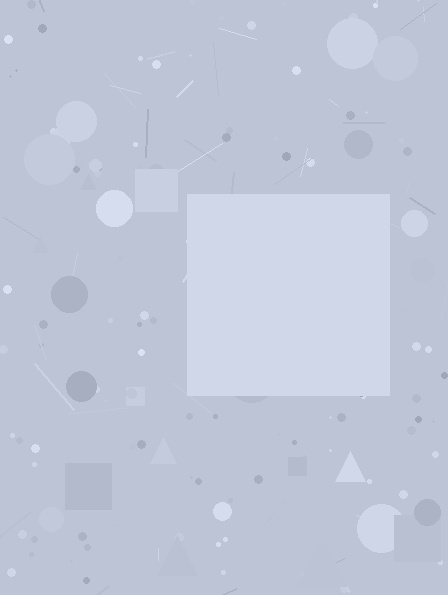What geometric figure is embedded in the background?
A square is embedded in the background.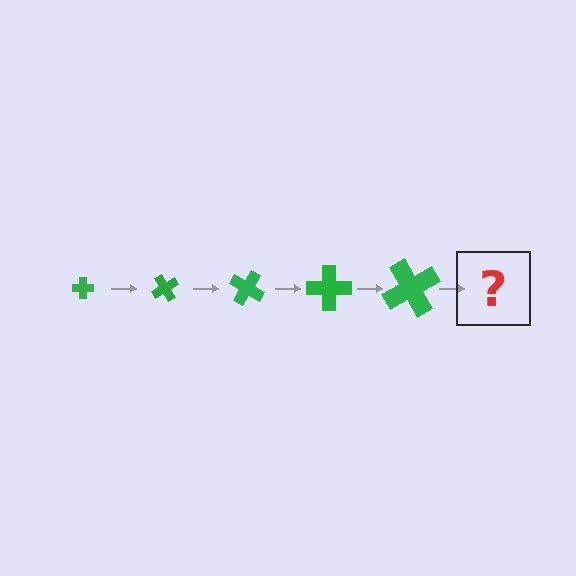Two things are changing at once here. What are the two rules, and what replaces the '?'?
The two rules are that the cross grows larger each step and it rotates 60 degrees each step. The '?' should be a cross, larger than the previous one and rotated 300 degrees from the start.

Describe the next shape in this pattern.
It should be a cross, larger than the previous one and rotated 300 degrees from the start.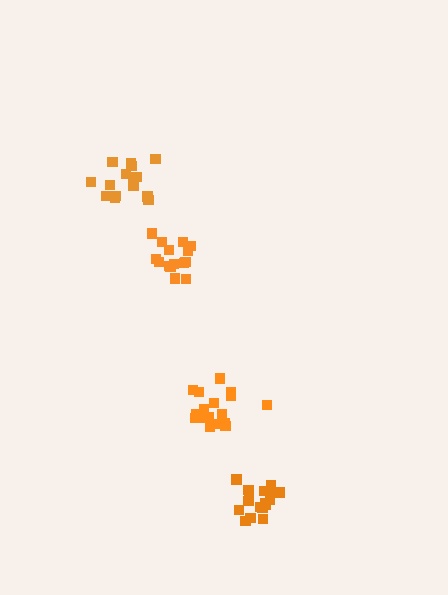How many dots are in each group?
Group 1: 15 dots, Group 2: 17 dots, Group 3: 16 dots, Group 4: 18 dots (66 total).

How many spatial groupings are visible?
There are 4 spatial groupings.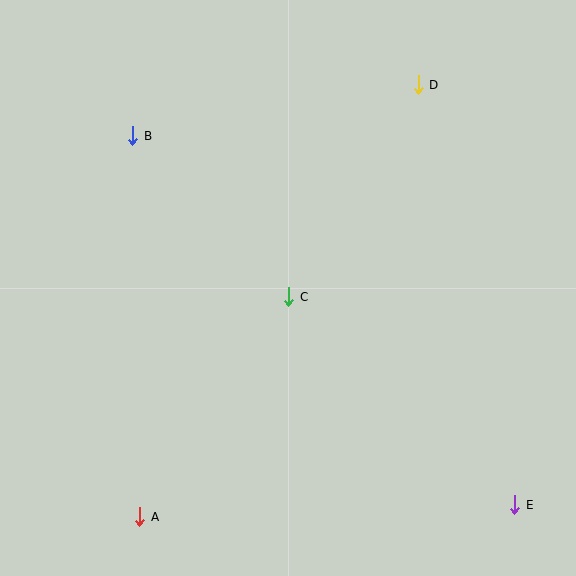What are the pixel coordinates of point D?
Point D is at (418, 85).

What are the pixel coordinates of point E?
Point E is at (515, 505).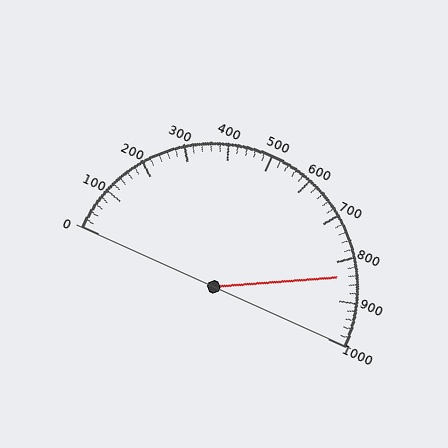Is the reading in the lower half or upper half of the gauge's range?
The reading is in the upper half of the range (0 to 1000).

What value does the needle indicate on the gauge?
The needle indicates approximately 840.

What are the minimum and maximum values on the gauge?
The gauge ranges from 0 to 1000.